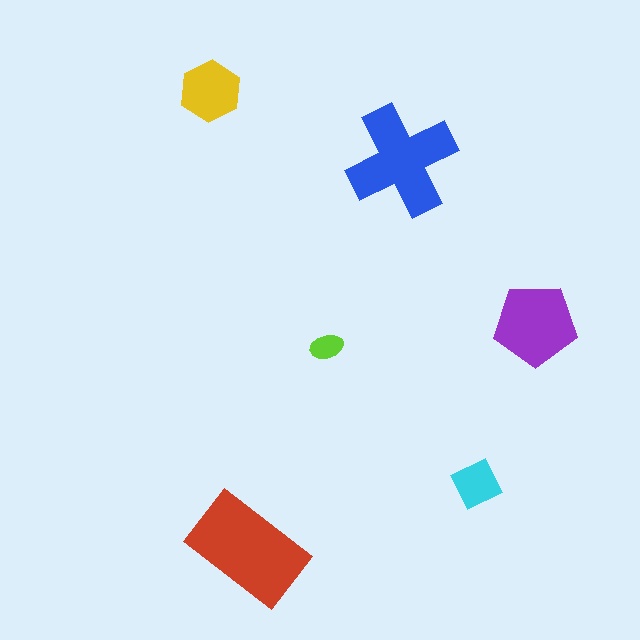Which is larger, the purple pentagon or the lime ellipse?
The purple pentagon.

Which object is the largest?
The red rectangle.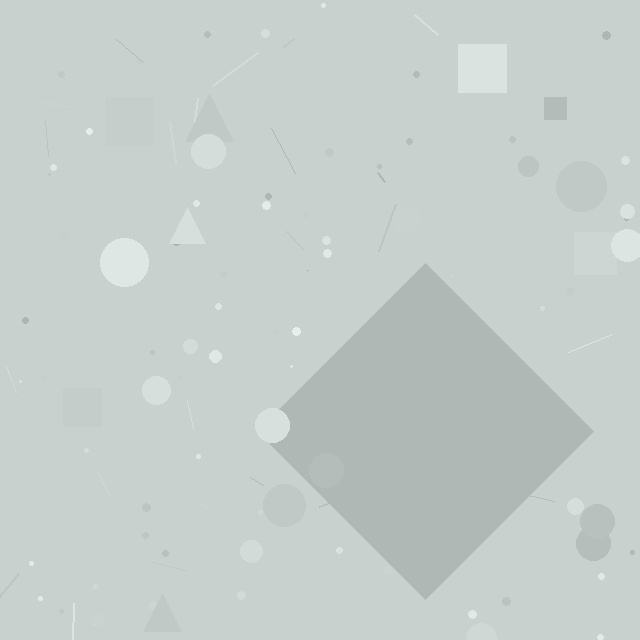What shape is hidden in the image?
A diamond is hidden in the image.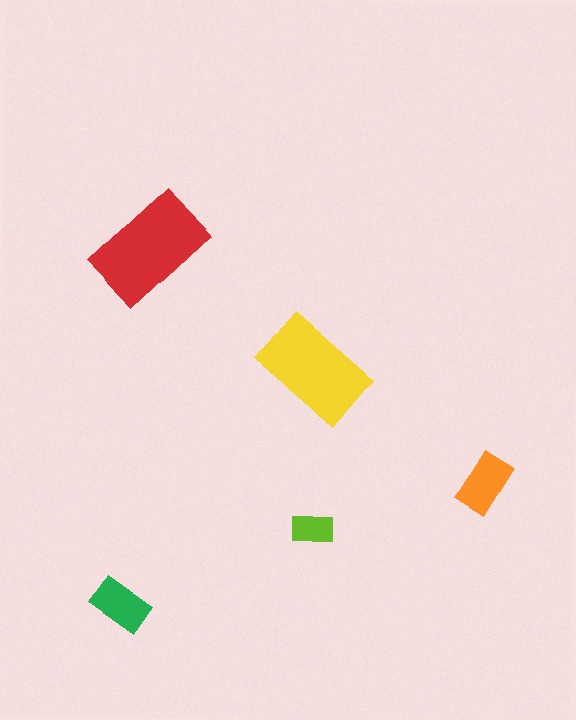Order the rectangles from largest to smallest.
the red one, the yellow one, the orange one, the green one, the lime one.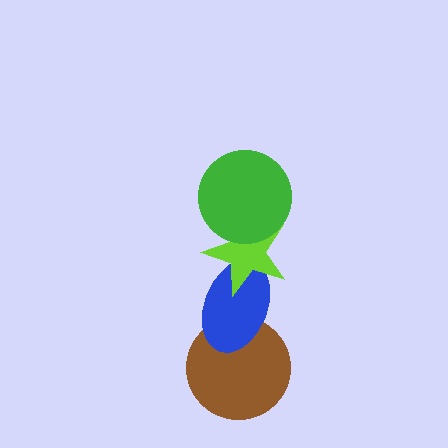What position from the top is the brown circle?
The brown circle is 4th from the top.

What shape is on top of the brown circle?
The blue ellipse is on top of the brown circle.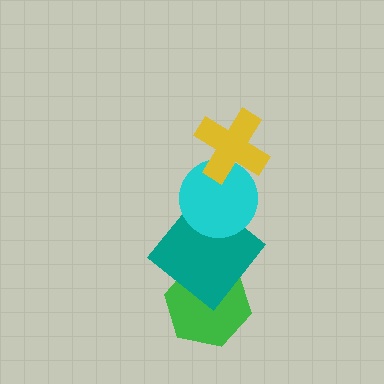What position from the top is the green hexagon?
The green hexagon is 4th from the top.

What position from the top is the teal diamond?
The teal diamond is 3rd from the top.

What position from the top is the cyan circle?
The cyan circle is 2nd from the top.